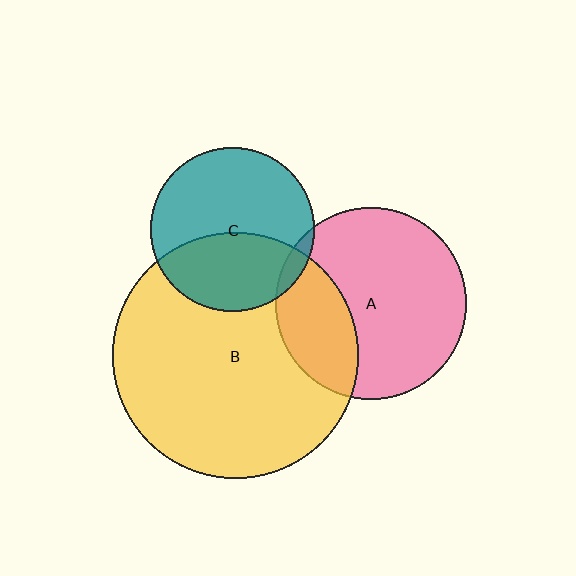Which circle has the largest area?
Circle B (yellow).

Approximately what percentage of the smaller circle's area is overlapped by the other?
Approximately 30%.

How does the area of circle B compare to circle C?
Approximately 2.2 times.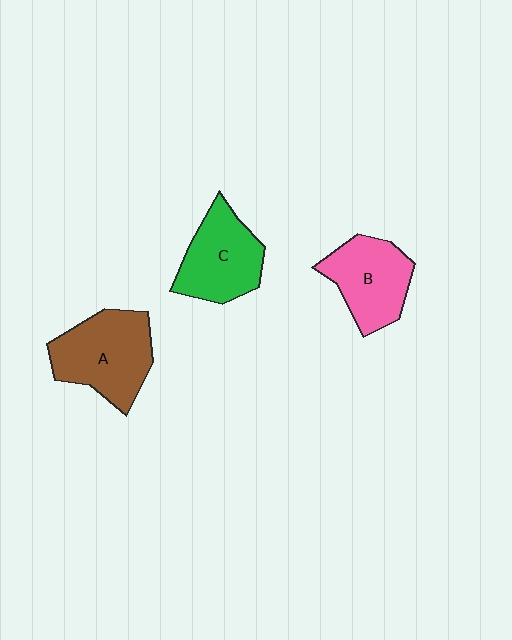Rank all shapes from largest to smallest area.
From largest to smallest: A (brown), C (green), B (pink).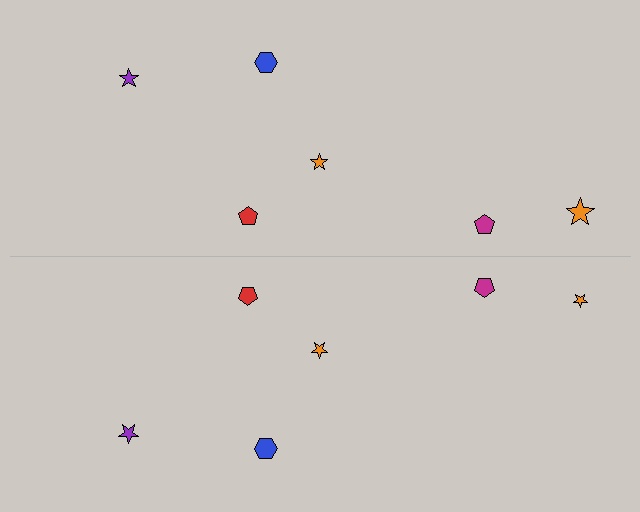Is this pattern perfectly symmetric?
No, the pattern is not perfectly symmetric. The orange star on the bottom side has a different size than its mirror counterpart.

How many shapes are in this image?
There are 12 shapes in this image.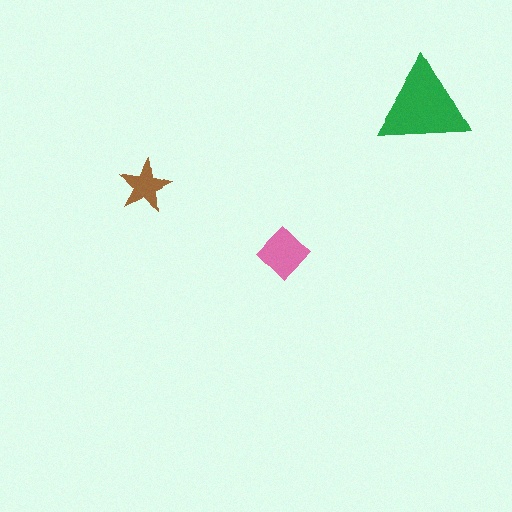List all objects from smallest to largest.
The brown star, the pink diamond, the green triangle.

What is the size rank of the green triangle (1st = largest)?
1st.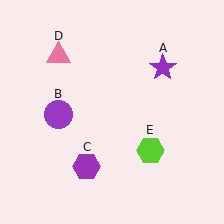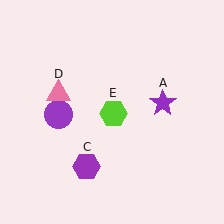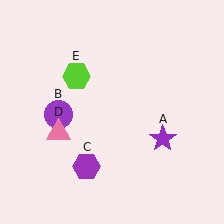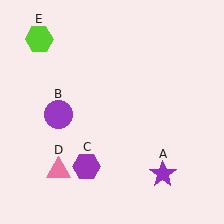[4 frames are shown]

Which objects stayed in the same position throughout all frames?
Purple circle (object B) and purple hexagon (object C) remained stationary.